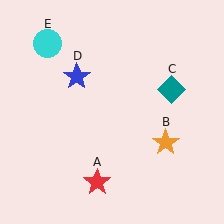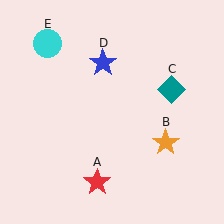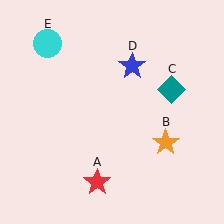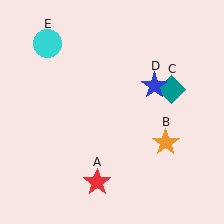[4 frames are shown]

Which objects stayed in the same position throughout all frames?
Red star (object A) and orange star (object B) and teal diamond (object C) and cyan circle (object E) remained stationary.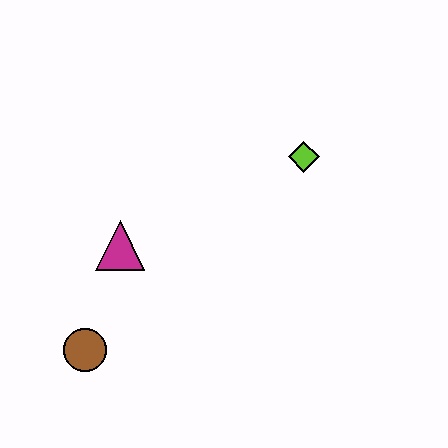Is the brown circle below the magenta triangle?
Yes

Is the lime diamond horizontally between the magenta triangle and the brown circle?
No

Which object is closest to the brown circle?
The magenta triangle is closest to the brown circle.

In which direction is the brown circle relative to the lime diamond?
The brown circle is to the left of the lime diamond.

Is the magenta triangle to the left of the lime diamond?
Yes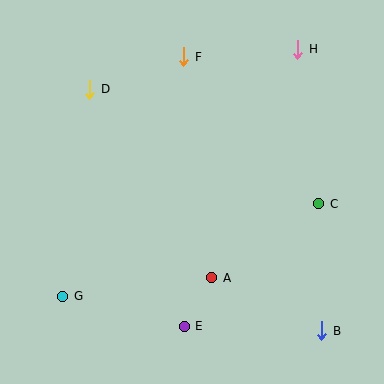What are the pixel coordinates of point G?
Point G is at (63, 296).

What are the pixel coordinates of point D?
Point D is at (90, 89).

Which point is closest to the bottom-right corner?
Point B is closest to the bottom-right corner.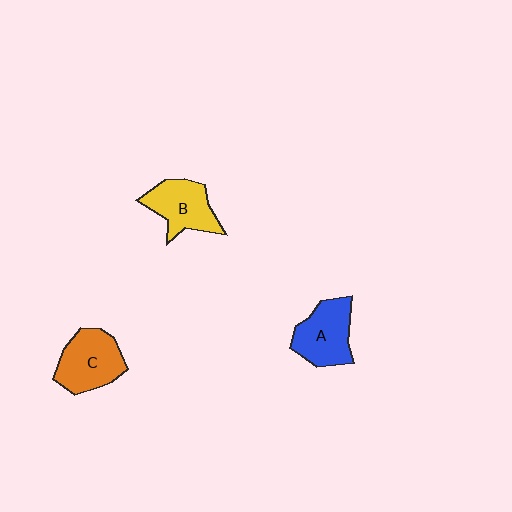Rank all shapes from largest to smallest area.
From largest to smallest: C (orange), A (blue), B (yellow).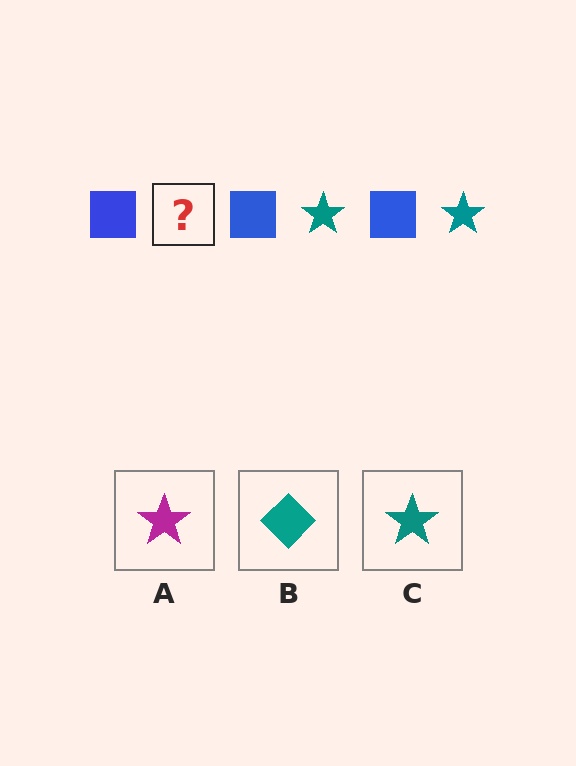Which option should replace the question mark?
Option C.